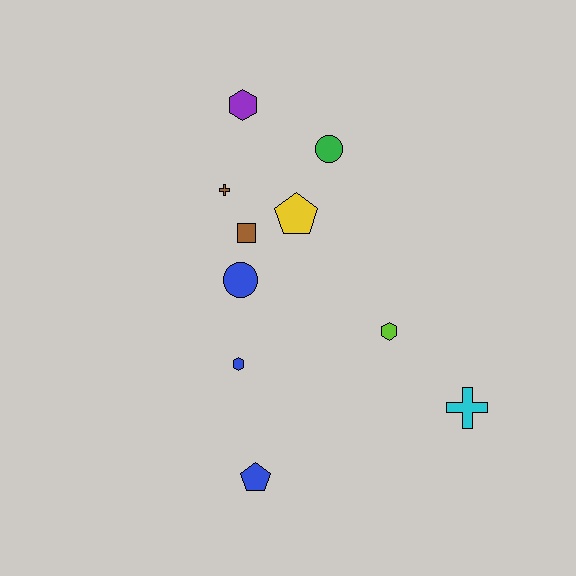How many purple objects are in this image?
There is 1 purple object.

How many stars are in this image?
There are no stars.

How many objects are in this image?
There are 10 objects.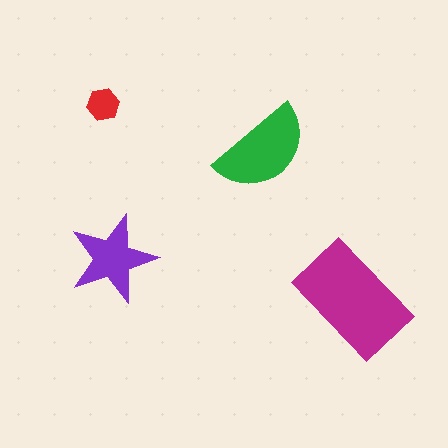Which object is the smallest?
The red hexagon.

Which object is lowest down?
The magenta rectangle is bottommost.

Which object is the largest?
The magenta rectangle.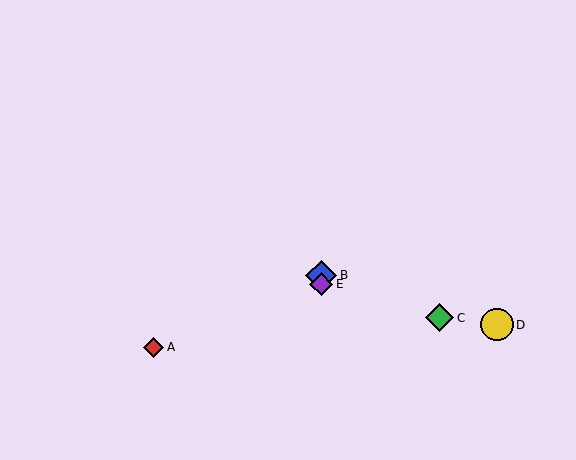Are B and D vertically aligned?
No, B is at x≈321 and D is at x≈497.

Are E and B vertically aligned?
Yes, both are at x≈321.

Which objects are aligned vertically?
Objects B, E are aligned vertically.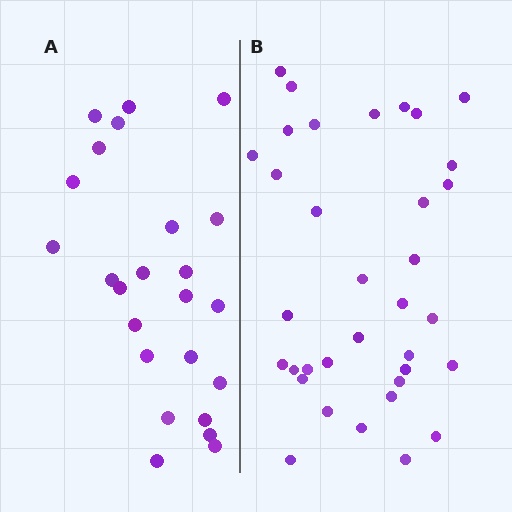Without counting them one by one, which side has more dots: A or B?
Region B (the right region) has more dots.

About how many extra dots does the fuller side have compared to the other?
Region B has roughly 12 or so more dots than region A.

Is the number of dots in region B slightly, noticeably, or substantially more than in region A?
Region B has substantially more. The ratio is roughly 1.5 to 1.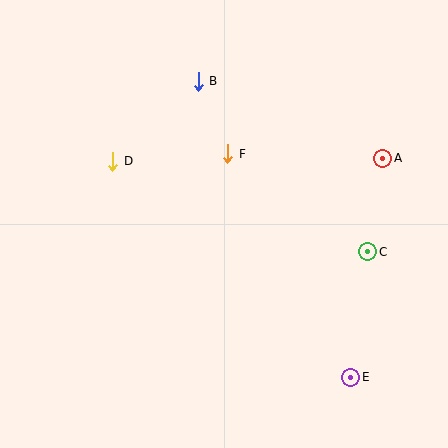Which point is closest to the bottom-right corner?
Point E is closest to the bottom-right corner.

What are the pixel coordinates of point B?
Point B is at (198, 81).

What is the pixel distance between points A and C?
The distance between A and C is 95 pixels.